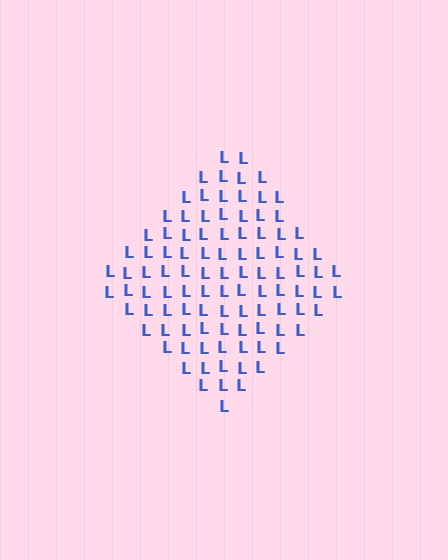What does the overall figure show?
The overall figure shows a diamond.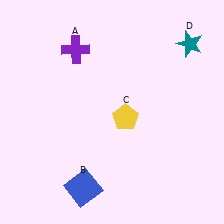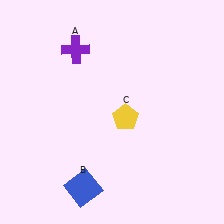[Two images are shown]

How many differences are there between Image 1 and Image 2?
There is 1 difference between the two images.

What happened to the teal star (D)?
The teal star (D) was removed in Image 2. It was in the top-right area of Image 1.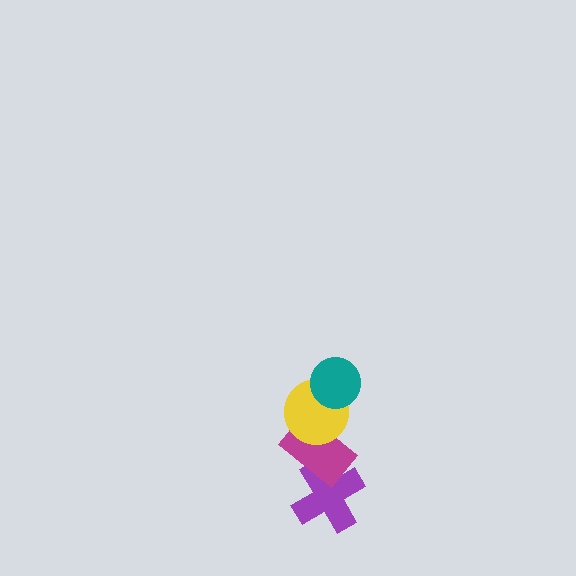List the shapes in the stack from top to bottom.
From top to bottom: the teal circle, the yellow circle, the magenta rectangle, the purple cross.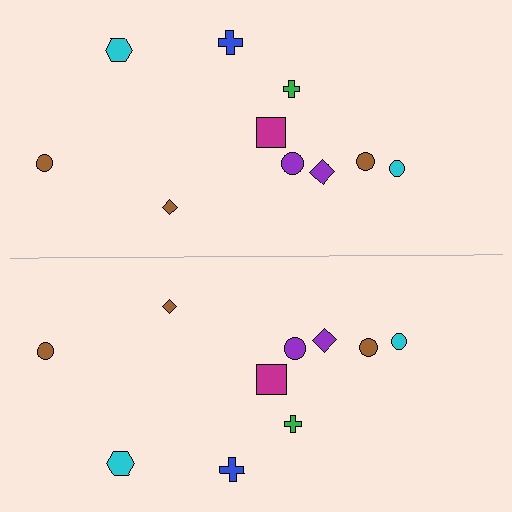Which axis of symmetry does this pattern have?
The pattern has a horizontal axis of symmetry running through the center of the image.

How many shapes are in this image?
There are 20 shapes in this image.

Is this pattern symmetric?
Yes, this pattern has bilateral (reflection) symmetry.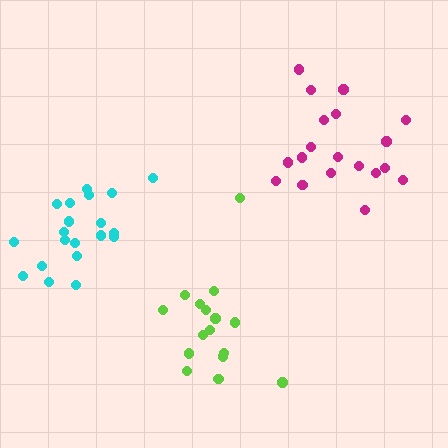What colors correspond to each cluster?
The clusters are colored: cyan, magenta, lime.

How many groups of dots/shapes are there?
There are 3 groups.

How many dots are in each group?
Group 1: 20 dots, Group 2: 19 dots, Group 3: 16 dots (55 total).